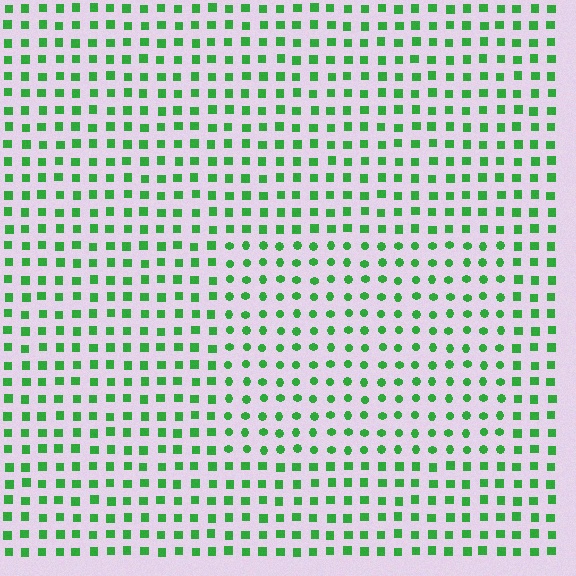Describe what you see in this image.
The image is filled with small green elements arranged in a uniform grid. A rectangle-shaped region contains circles, while the surrounding area contains squares. The boundary is defined purely by the change in element shape.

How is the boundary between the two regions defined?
The boundary is defined by a change in element shape: circles inside vs. squares outside. All elements share the same color and spacing.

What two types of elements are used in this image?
The image uses circles inside the rectangle region and squares outside it.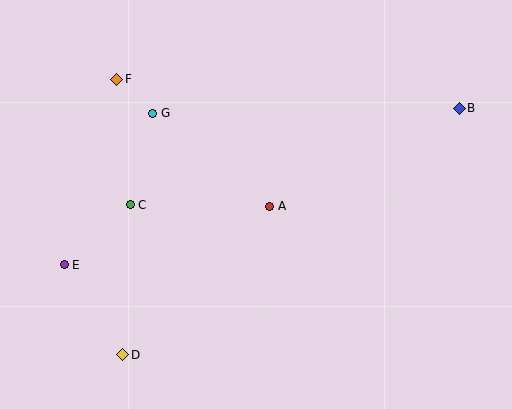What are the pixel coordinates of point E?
Point E is at (64, 265).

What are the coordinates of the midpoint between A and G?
The midpoint between A and G is at (211, 160).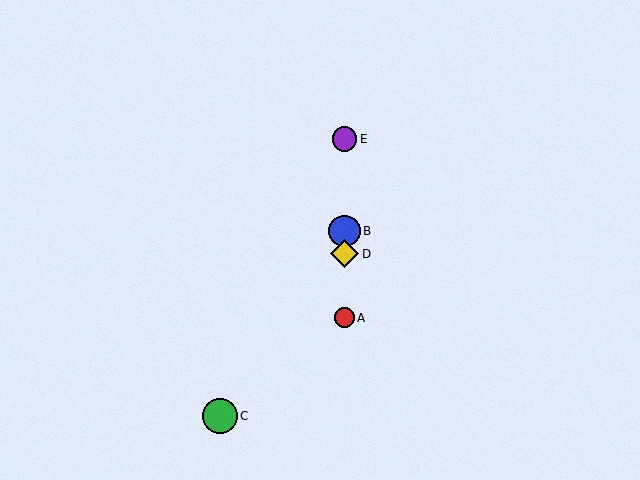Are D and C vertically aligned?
No, D is at x≈344 and C is at x≈220.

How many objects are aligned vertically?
4 objects (A, B, D, E) are aligned vertically.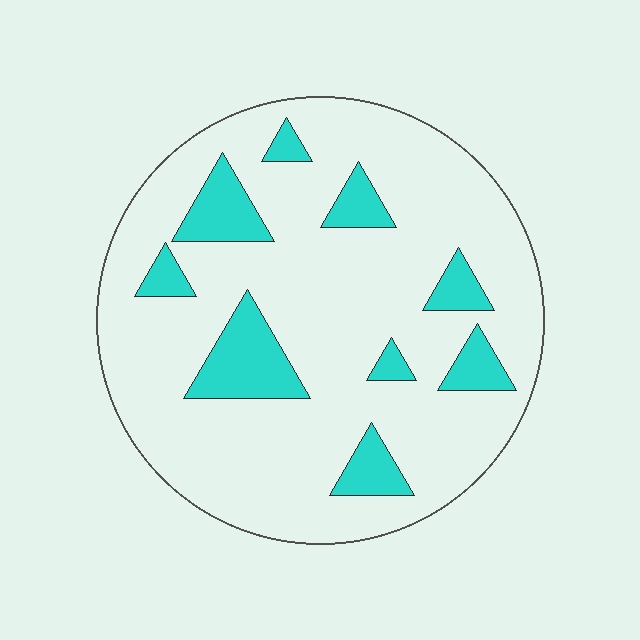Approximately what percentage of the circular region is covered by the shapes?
Approximately 15%.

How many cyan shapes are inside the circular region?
9.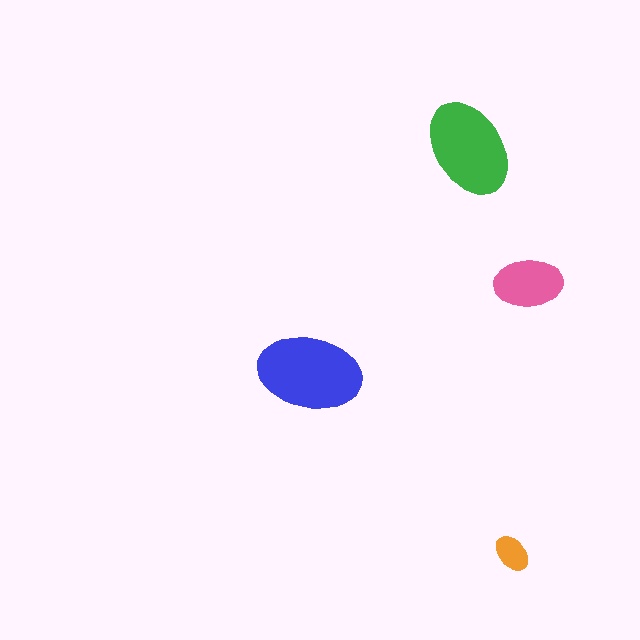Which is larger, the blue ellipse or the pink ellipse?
The blue one.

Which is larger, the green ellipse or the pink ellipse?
The green one.